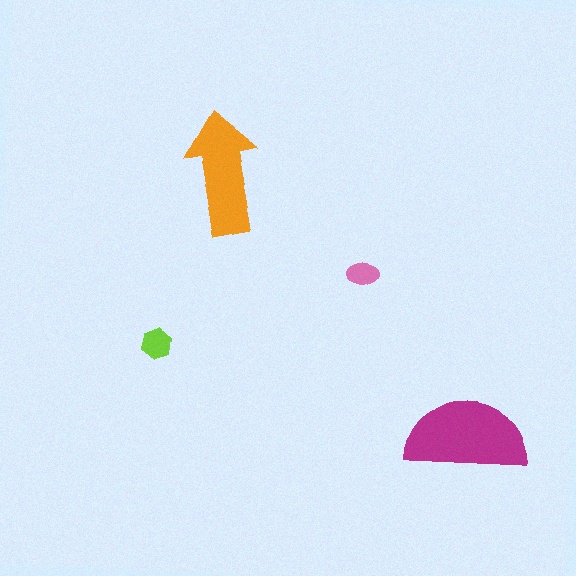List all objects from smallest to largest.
The pink ellipse, the lime hexagon, the orange arrow, the magenta semicircle.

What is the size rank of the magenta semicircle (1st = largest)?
1st.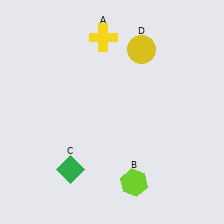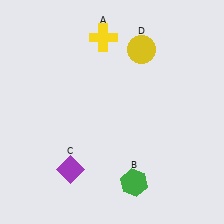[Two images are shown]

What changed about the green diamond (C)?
In Image 1, C is green. In Image 2, it changed to purple.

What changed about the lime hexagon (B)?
In Image 1, B is lime. In Image 2, it changed to green.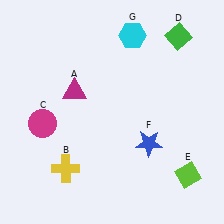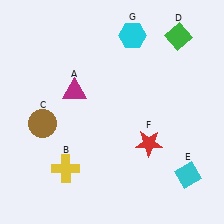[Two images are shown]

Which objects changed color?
C changed from magenta to brown. E changed from lime to cyan. F changed from blue to red.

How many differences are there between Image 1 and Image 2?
There are 3 differences between the two images.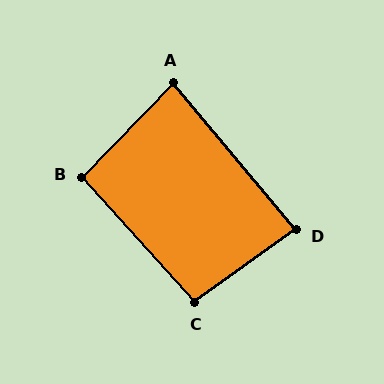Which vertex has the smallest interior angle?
A, at approximately 84 degrees.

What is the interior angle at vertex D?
Approximately 86 degrees (approximately right).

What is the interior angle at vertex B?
Approximately 94 degrees (approximately right).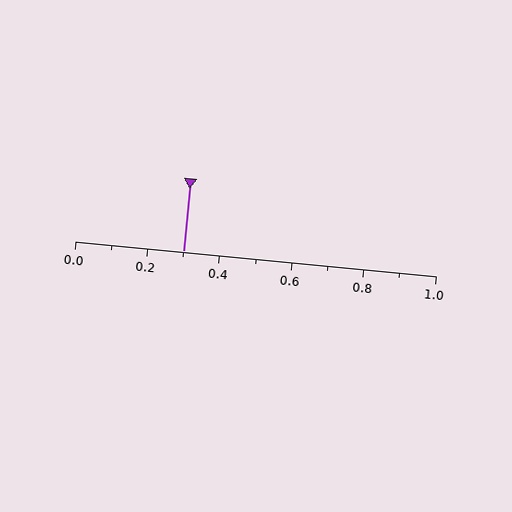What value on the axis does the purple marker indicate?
The marker indicates approximately 0.3.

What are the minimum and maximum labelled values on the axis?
The axis runs from 0.0 to 1.0.